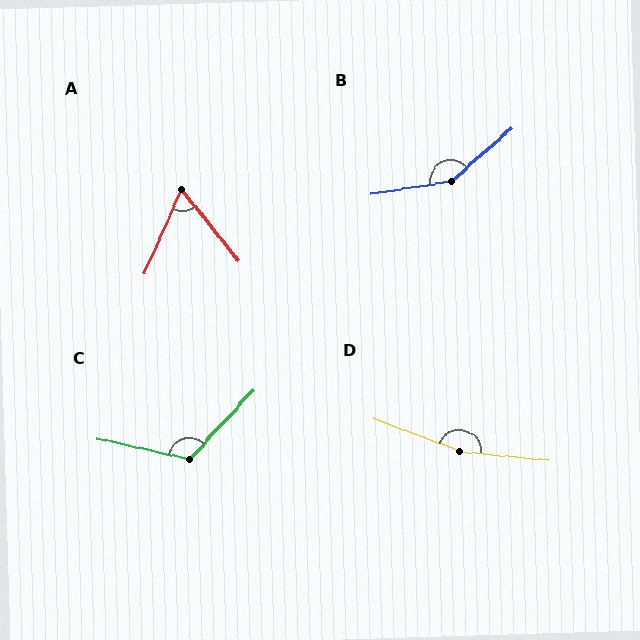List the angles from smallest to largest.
A (63°), C (120°), B (148°), D (165°).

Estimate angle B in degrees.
Approximately 148 degrees.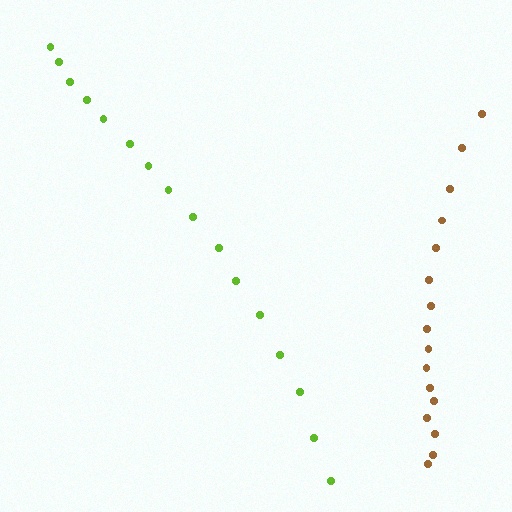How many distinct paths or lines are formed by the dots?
There are 2 distinct paths.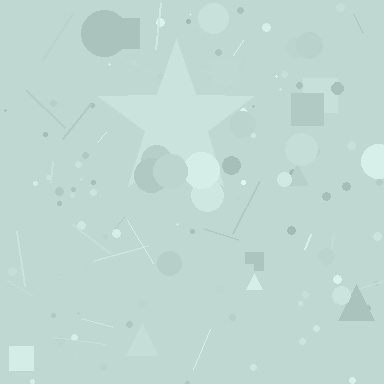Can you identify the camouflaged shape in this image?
The camouflaged shape is a star.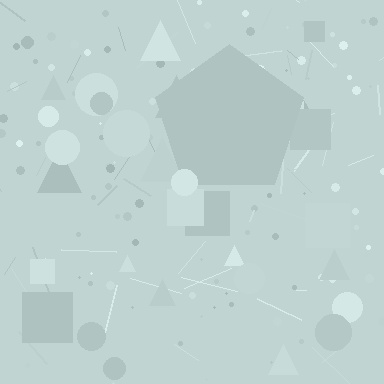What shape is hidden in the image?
A pentagon is hidden in the image.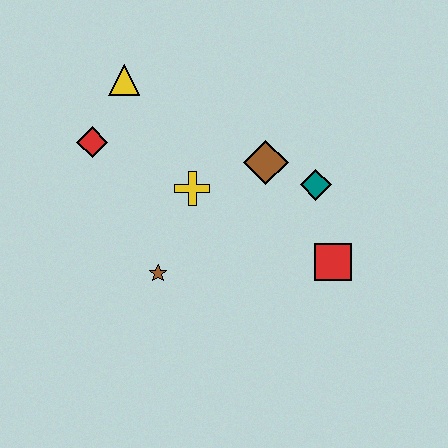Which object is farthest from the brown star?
The yellow triangle is farthest from the brown star.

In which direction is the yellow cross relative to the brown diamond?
The yellow cross is to the left of the brown diamond.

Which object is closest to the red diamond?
The yellow triangle is closest to the red diamond.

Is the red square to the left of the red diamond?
No